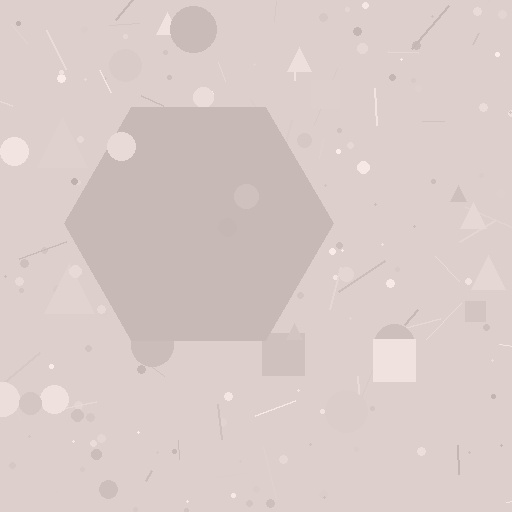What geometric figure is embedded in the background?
A hexagon is embedded in the background.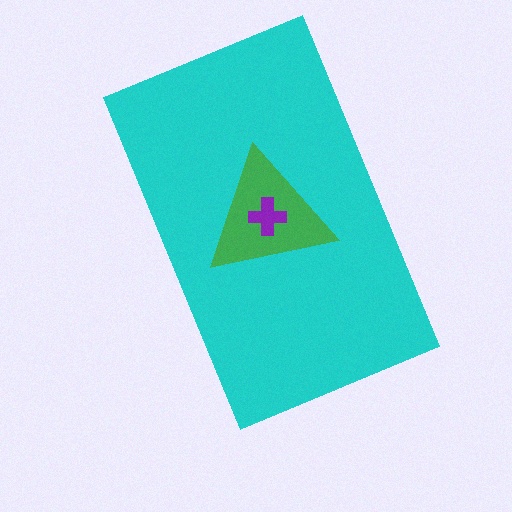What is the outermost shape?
The cyan rectangle.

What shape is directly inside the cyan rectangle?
The green triangle.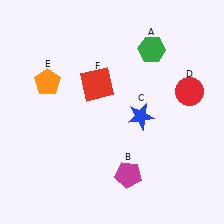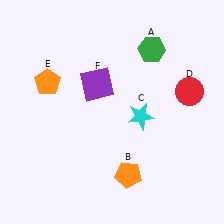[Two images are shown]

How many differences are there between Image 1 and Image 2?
There are 3 differences between the two images.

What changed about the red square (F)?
In Image 1, F is red. In Image 2, it changed to purple.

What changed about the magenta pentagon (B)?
In Image 1, B is magenta. In Image 2, it changed to orange.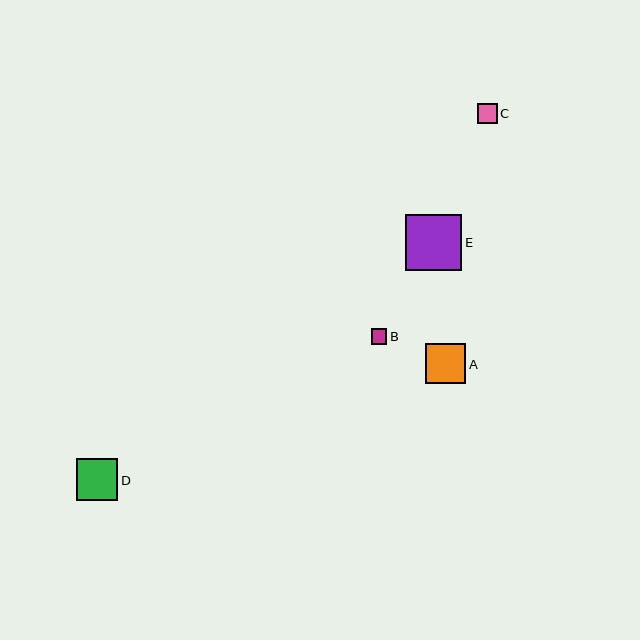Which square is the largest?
Square E is the largest with a size of approximately 56 pixels.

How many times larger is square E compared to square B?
Square E is approximately 3.6 times the size of square B.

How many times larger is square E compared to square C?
Square E is approximately 2.8 times the size of square C.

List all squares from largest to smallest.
From largest to smallest: E, D, A, C, B.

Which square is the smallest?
Square B is the smallest with a size of approximately 15 pixels.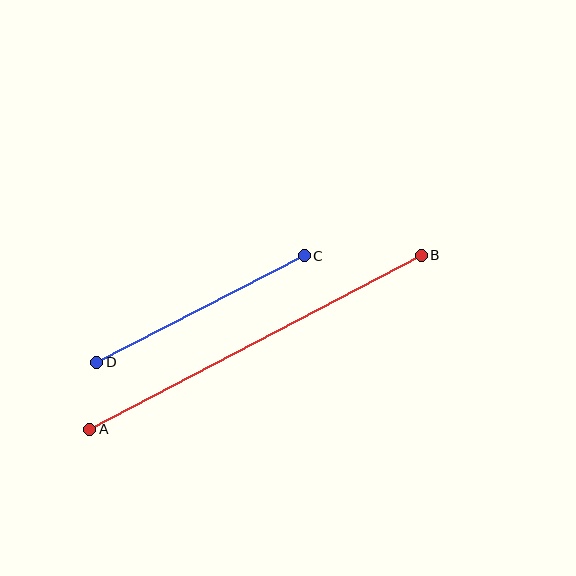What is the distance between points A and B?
The distance is approximately 374 pixels.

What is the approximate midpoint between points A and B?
The midpoint is at approximately (255, 342) pixels.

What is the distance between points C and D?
The distance is approximately 233 pixels.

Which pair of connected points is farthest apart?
Points A and B are farthest apart.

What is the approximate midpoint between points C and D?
The midpoint is at approximately (201, 309) pixels.